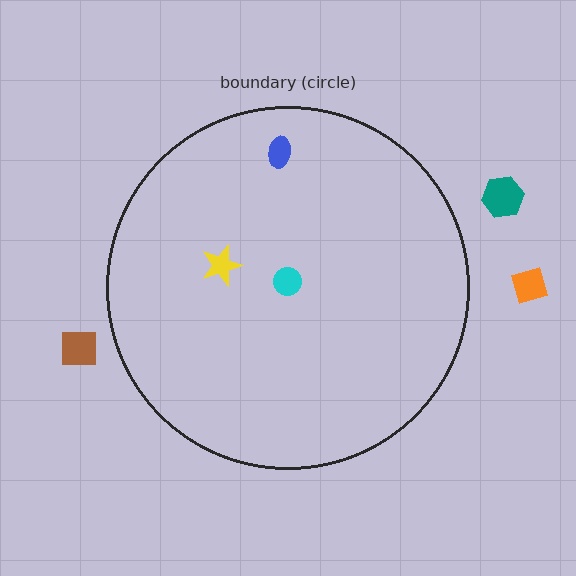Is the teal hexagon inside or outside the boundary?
Outside.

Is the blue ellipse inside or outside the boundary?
Inside.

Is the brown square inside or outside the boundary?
Outside.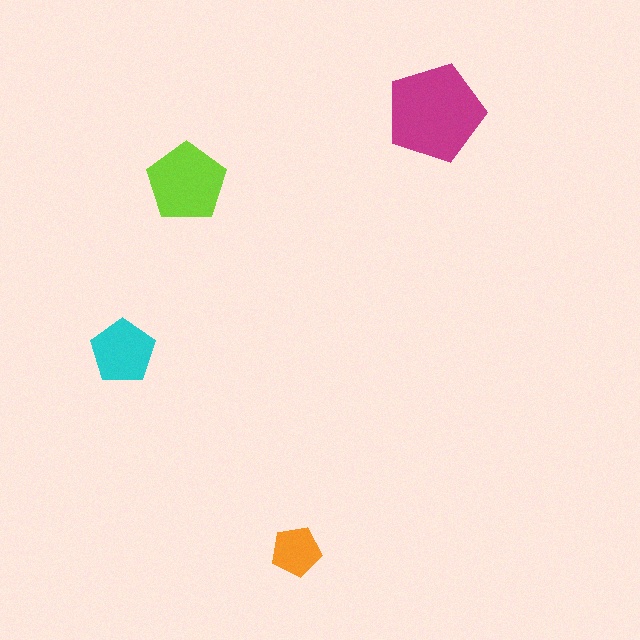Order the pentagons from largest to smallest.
the magenta one, the lime one, the cyan one, the orange one.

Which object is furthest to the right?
The magenta pentagon is rightmost.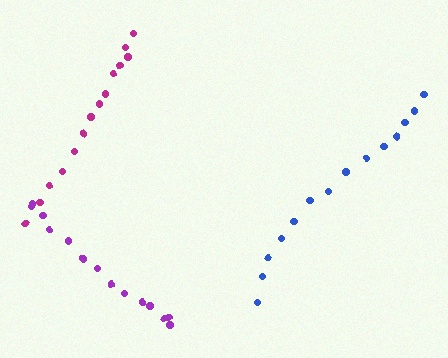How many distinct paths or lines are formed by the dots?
There are 3 distinct paths.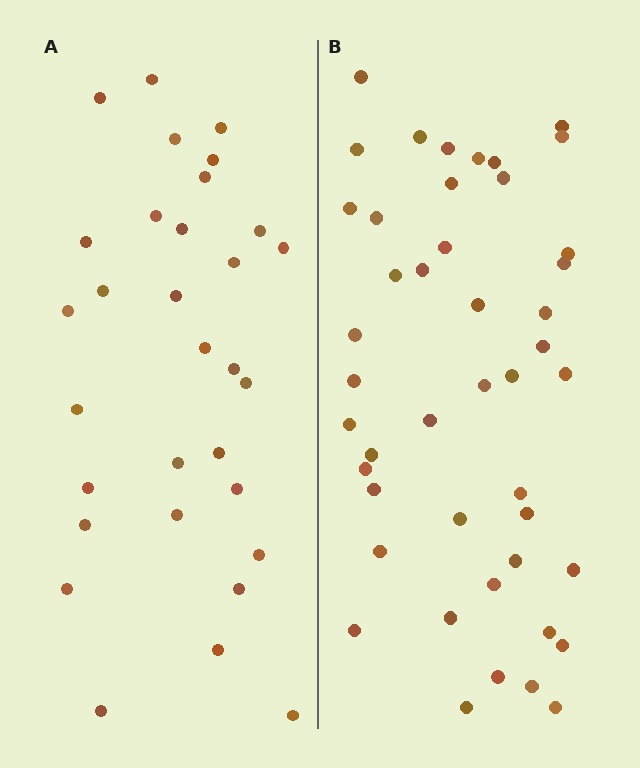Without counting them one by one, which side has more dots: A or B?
Region B (the right region) has more dots.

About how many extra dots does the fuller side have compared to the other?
Region B has approximately 15 more dots than region A.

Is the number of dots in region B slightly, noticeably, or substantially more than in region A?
Region B has substantially more. The ratio is roughly 1.5 to 1.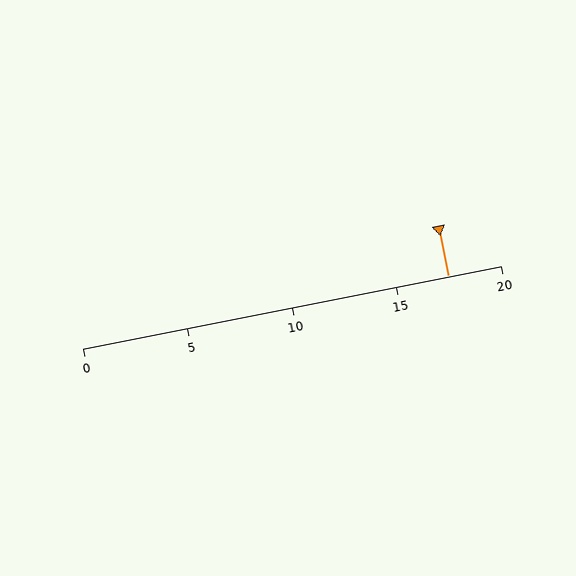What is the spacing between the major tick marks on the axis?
The major ticks are spaced 5 apart.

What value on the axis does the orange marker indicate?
The marker indicates approximately 17.5.